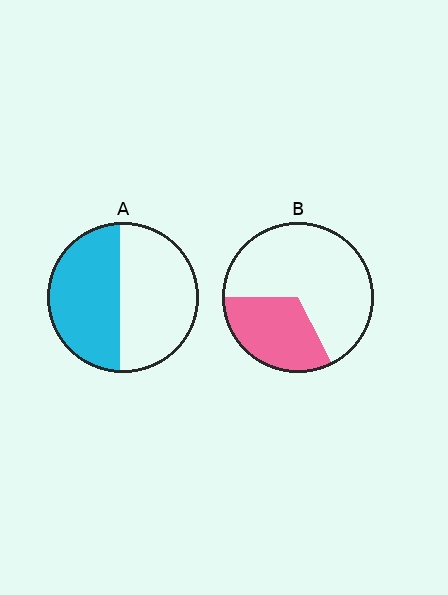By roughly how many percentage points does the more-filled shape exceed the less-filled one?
By roughly 15 percentage points (A over B).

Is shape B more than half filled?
No.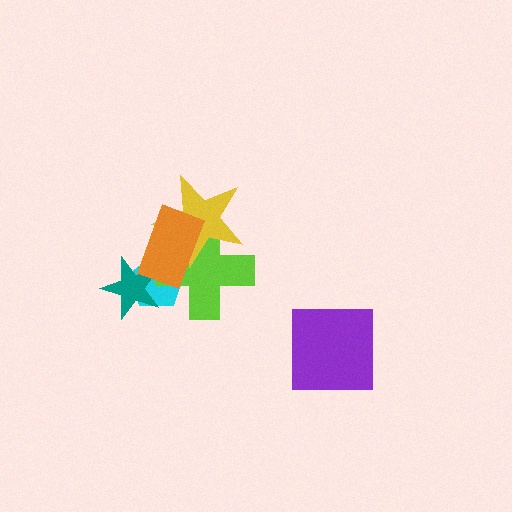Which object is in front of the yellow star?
The orange rectangle is in front of the yellow star.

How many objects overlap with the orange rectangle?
4 objects overlap with the orange rectangle.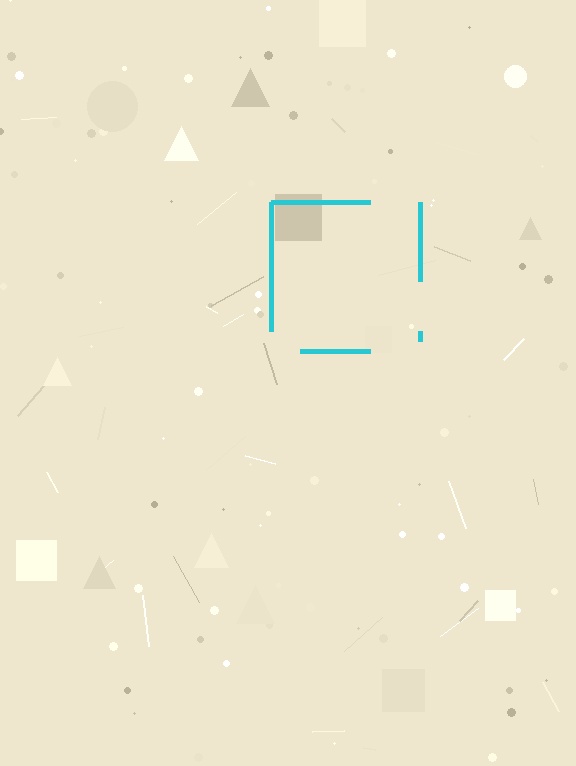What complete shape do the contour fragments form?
The contour fragments form a square.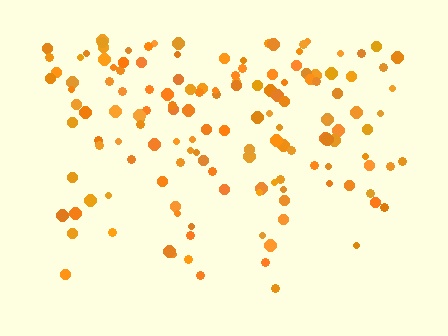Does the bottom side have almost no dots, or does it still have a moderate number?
Still a moderate number, just noticeably fewer than the top.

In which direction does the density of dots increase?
From bottom to top, with the top side densest.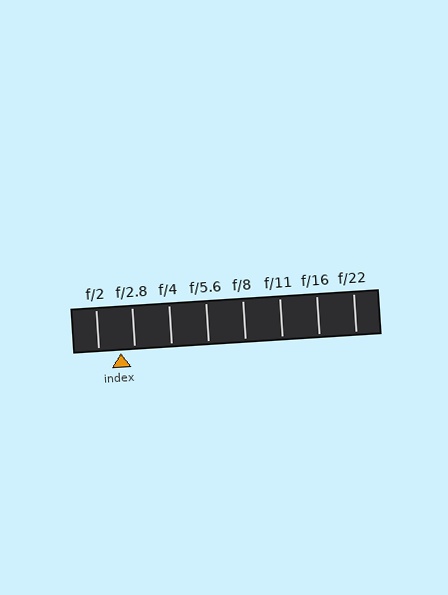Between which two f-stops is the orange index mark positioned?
The index mark is between f/2 and f/2.8.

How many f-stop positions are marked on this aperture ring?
There are 8 f-stop positions marked.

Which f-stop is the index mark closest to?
The index mark is closest to f/2.8.